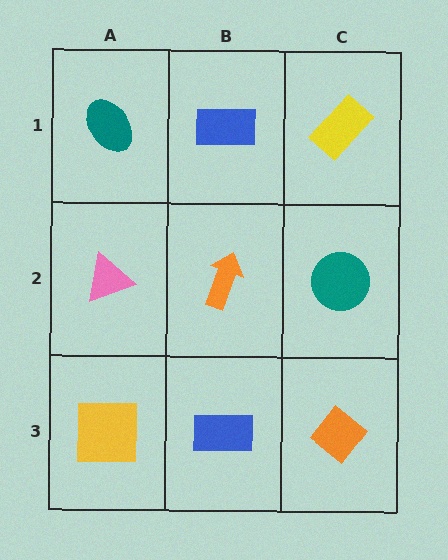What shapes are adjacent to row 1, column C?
A teal circle (row 2, column C), a blue rectangle (row 1, column B).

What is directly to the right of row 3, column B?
An orange diamond.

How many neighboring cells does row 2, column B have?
4.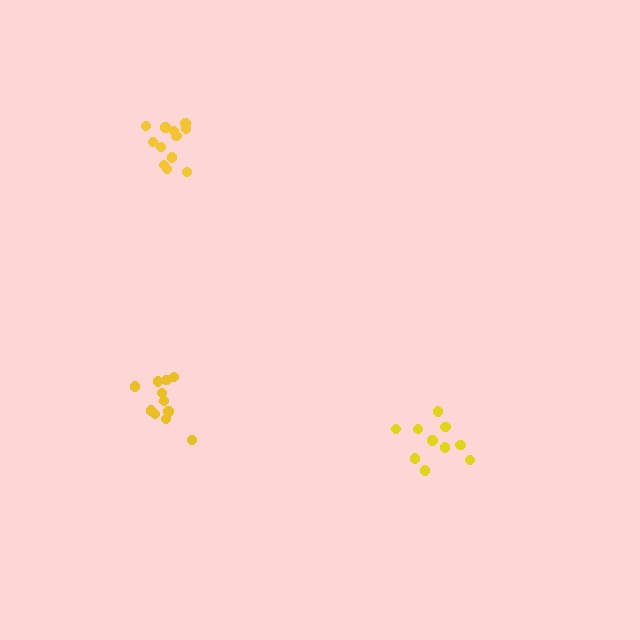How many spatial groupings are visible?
There are 3 spatial groupings.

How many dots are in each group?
Group 1: 12 dots, Group 2: 11 dots, Group 3: 10 dots (33 total).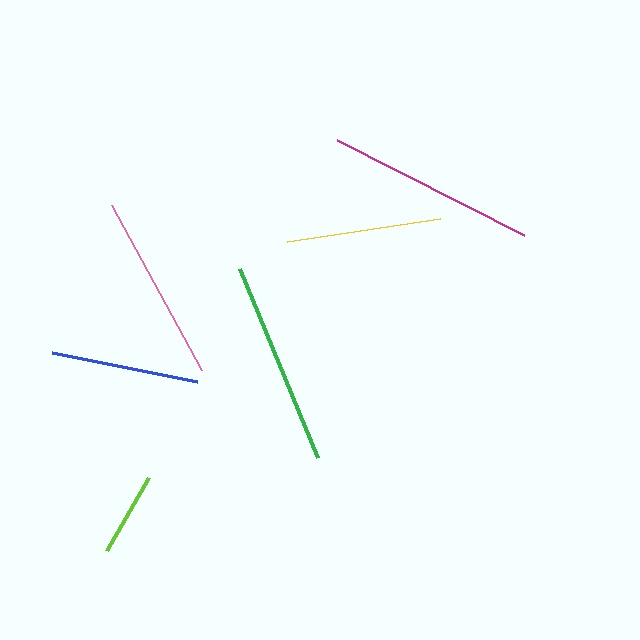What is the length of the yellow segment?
The yellow segment is approximately 155 pixels long.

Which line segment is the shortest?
The lime line is the shortest at approximately 84 pixels.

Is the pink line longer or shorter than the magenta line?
The magenta line is longer than the pink line.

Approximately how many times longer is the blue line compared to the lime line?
The blue line is approximately 1.8 times the length of the lime line.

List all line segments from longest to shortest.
From longest to shortest: magenta, green, pink, yellow, blue, lime.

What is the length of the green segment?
The green segment is approximately 205 pixels long.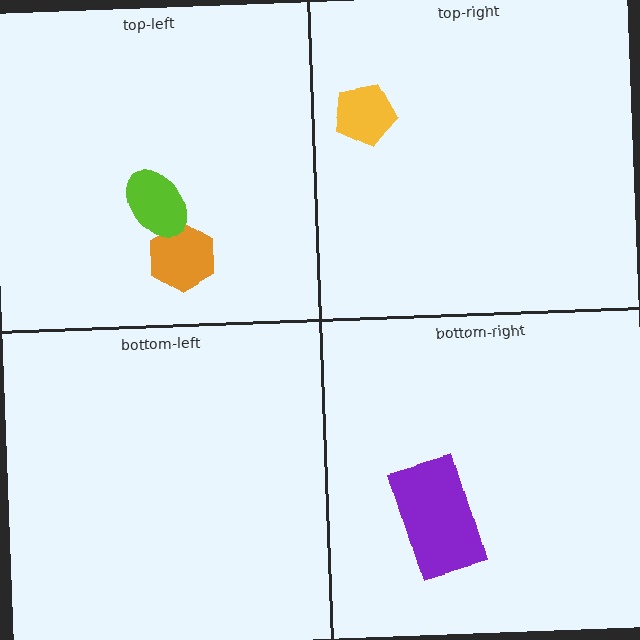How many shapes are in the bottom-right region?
1.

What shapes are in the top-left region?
The orange hexagon, the lime ellipse.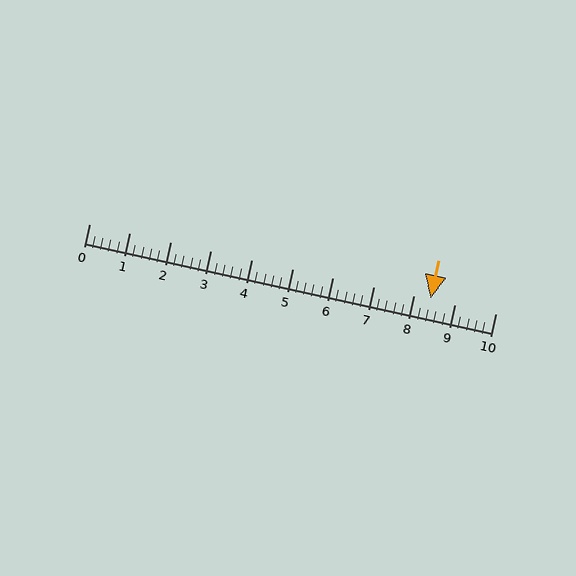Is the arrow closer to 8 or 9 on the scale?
The arrow is closer to 8.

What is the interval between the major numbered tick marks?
The major tick marks are spaced 1 units apart.